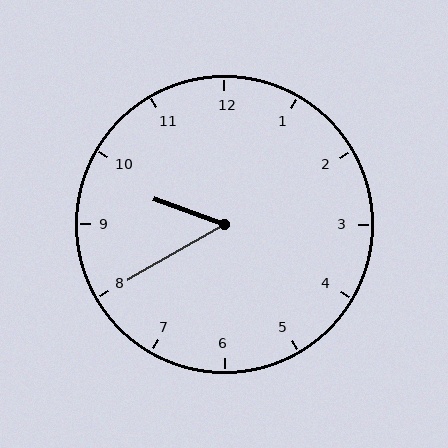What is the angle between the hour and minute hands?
Approximately 50 degrees.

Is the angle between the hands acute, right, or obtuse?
It is acute.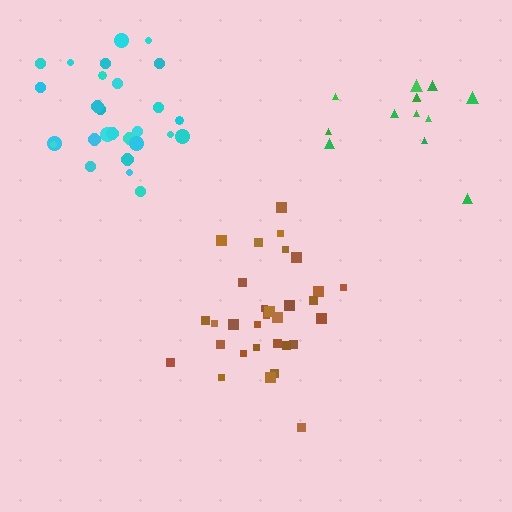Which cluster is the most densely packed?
Brown.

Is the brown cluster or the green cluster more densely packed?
Brown.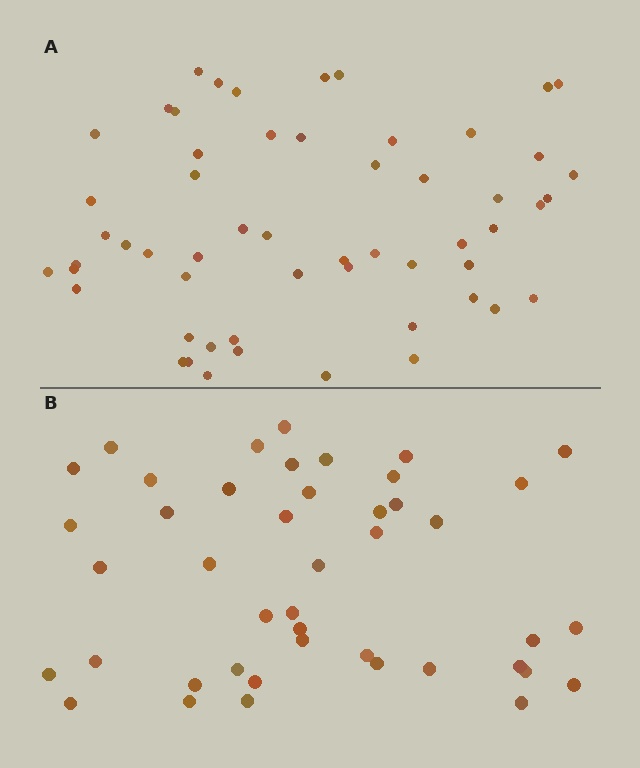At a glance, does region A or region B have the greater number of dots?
Region A (the top region) has more dots.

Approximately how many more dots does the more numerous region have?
Region A has roughly 12 or so more dots than region B.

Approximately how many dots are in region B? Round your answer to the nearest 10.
About 40 dots. (The exact count is 44, which rounds to 40.)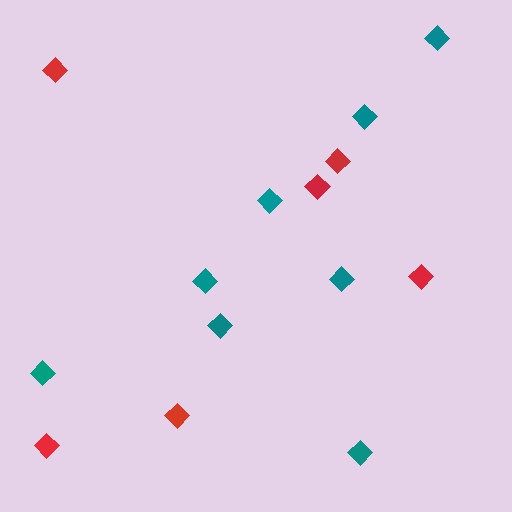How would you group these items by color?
There are 2 groups: one group of teal diamonds (8) and one group of red diamonds (6).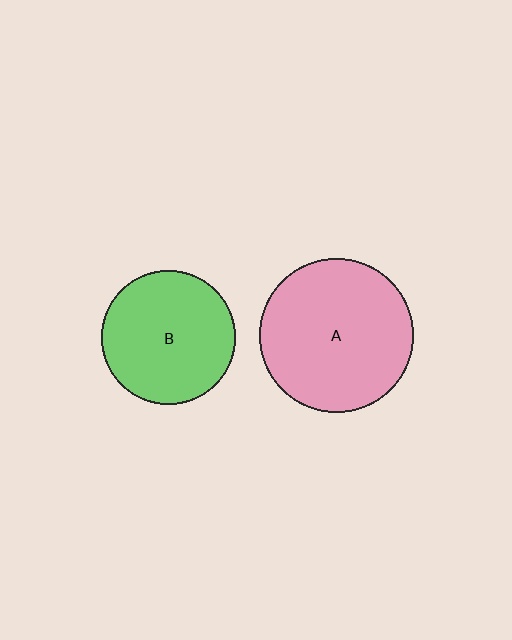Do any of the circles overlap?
No, none of the circles overlap.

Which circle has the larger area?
Circle A (pink).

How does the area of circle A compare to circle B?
Approximately 1.3 times.